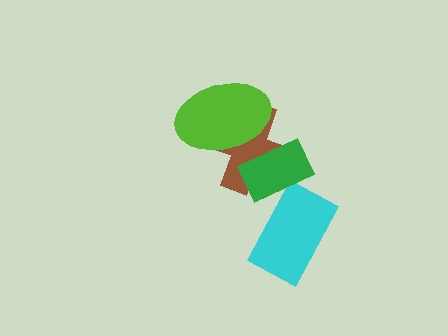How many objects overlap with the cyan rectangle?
1 object overlaps with the cyan rectangle.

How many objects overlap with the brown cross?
2 objects overlap with the brown cross.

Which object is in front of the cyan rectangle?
The green rectangle is in front of the cyan rectangle.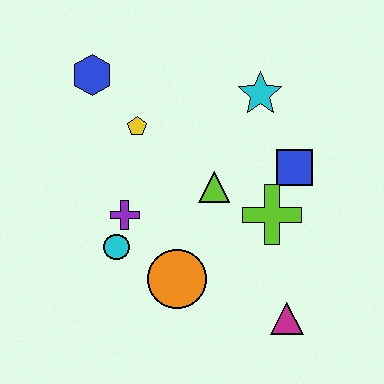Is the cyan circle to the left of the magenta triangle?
Yes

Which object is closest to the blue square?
The lime cross is closest to the blue square.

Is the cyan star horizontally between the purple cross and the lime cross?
Yes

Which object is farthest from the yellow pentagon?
The magenta triangle is farthest from the yellow pentagon.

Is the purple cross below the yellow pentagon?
Yes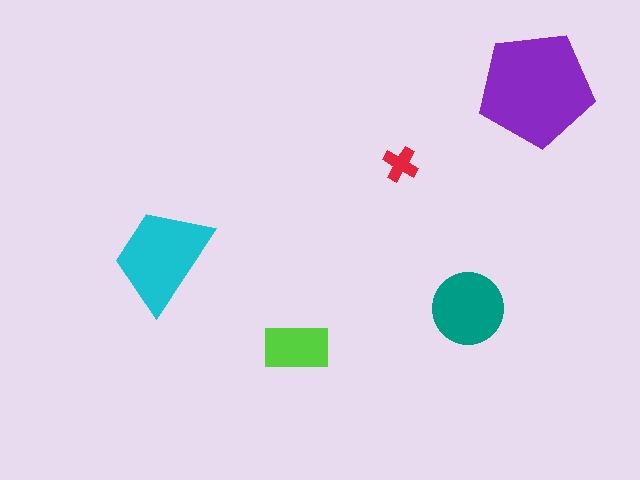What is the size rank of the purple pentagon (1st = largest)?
1st.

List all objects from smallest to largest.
The red cross, the lime rectangle, the teal circle, the cyan trapezoid, the purple pentagon.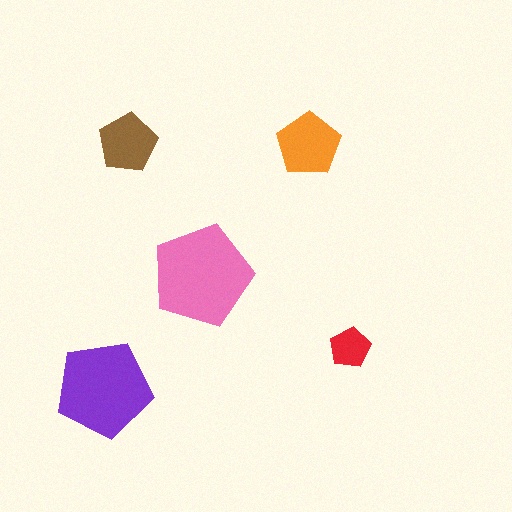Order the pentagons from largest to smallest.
the pink one, the purple one, the orange one, the brown one, the red one.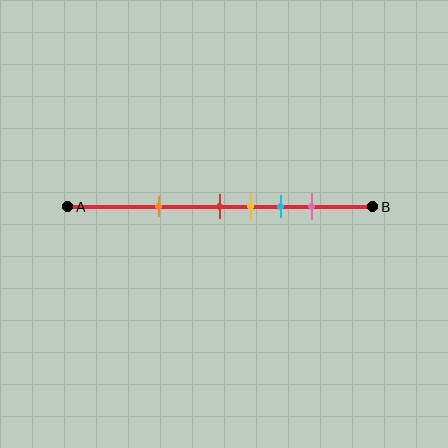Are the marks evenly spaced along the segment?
No, the marks are not evenly spaced.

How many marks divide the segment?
There are 5 marks dividing the segment.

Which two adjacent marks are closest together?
The red and yellow marks are the closest adjacent pair.